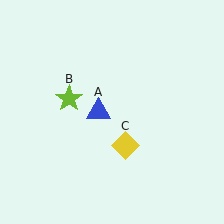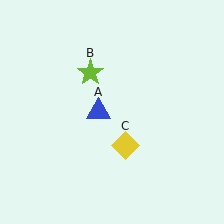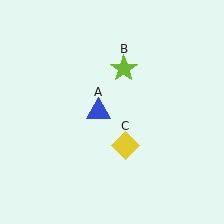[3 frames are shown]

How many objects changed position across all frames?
1 object changed position: lime star (object B).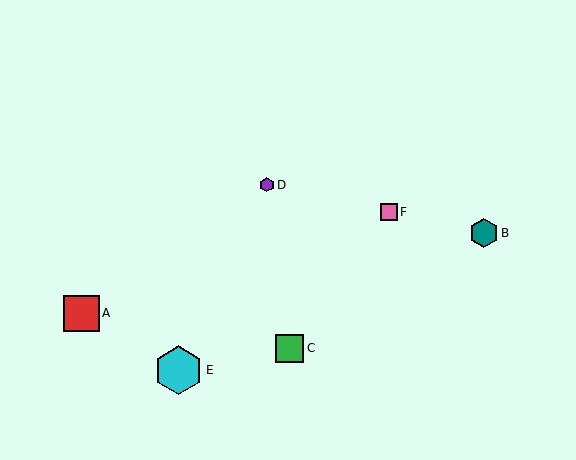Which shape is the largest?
The cyan hexagon (labeled E) is the largest.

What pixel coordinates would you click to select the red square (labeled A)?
Click at (81, 313) to select the red square A.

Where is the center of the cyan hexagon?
The center of the cyan hexagon is at (179, 370).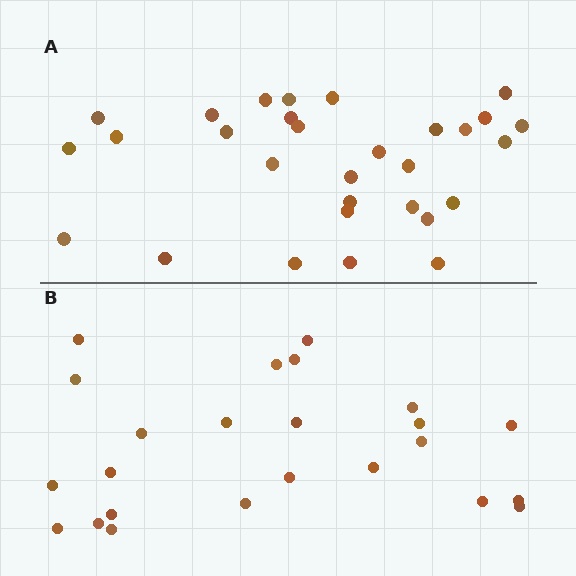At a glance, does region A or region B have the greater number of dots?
Region A (the top region) has more dots.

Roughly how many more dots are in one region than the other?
Region A has about 6 more dots than region B.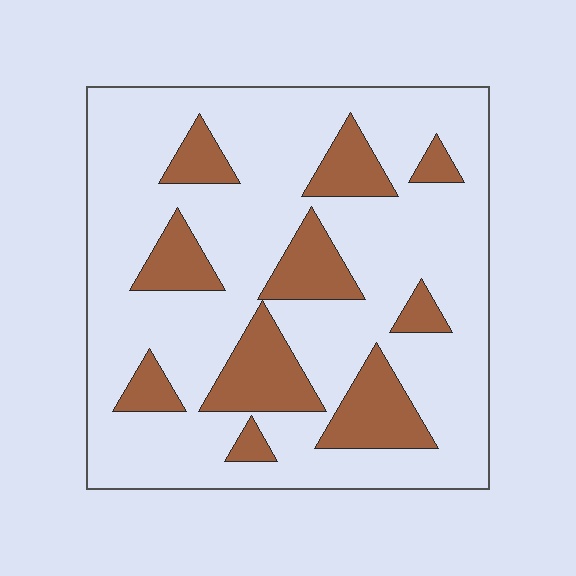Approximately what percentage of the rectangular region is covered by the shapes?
Approximately 25%.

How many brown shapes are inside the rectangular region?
10.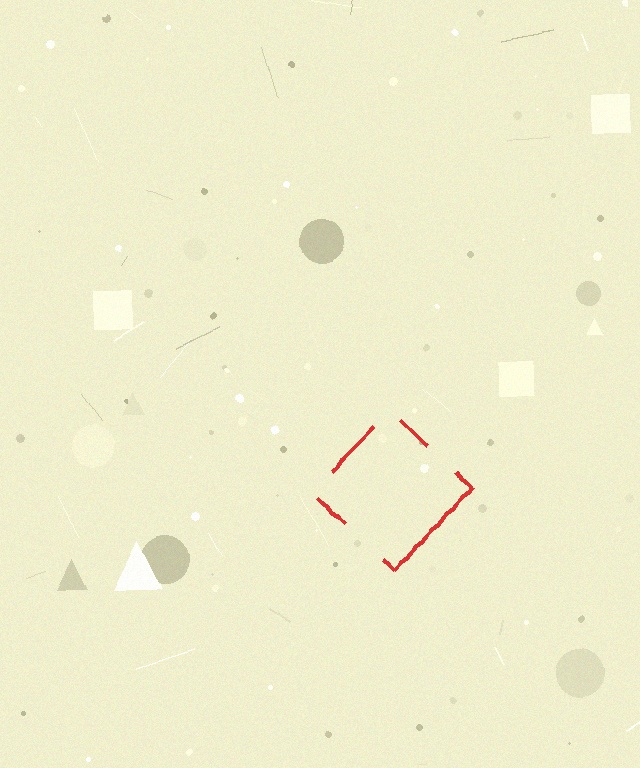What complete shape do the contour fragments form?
The contour fragments form a diamond.